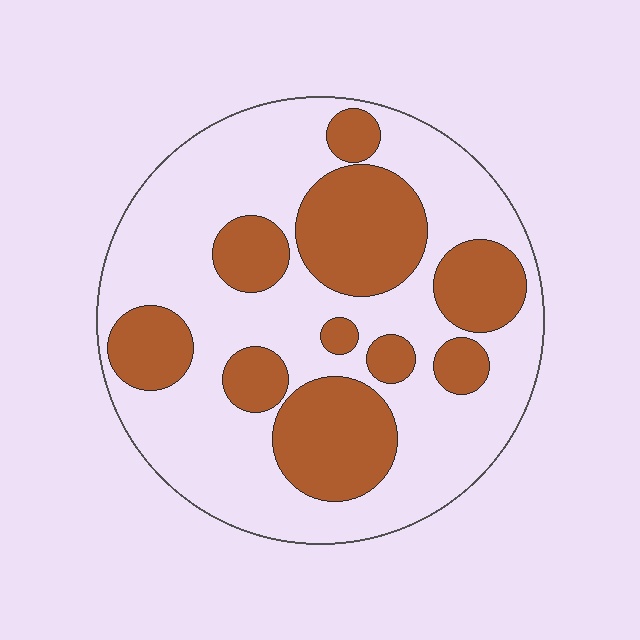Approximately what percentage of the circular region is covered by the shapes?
Approximately 35%.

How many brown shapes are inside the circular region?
10.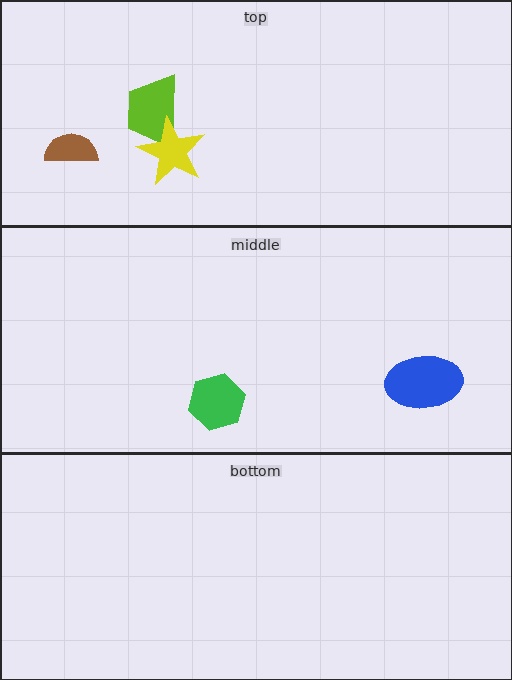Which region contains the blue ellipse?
The middle region.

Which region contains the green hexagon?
The middle region.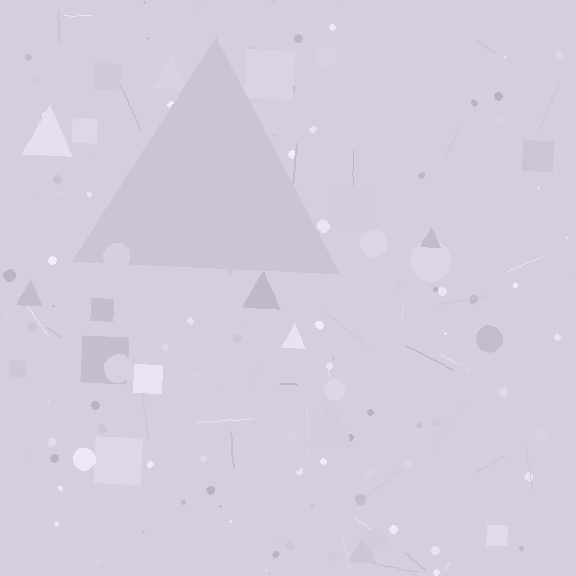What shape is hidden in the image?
A triangle is hidden in the image.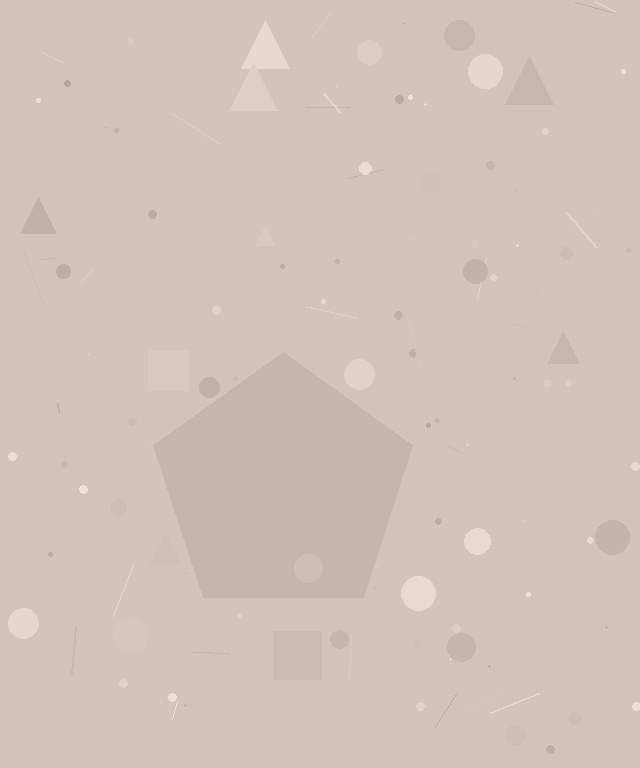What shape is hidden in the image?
A pentagon is hidden in the image.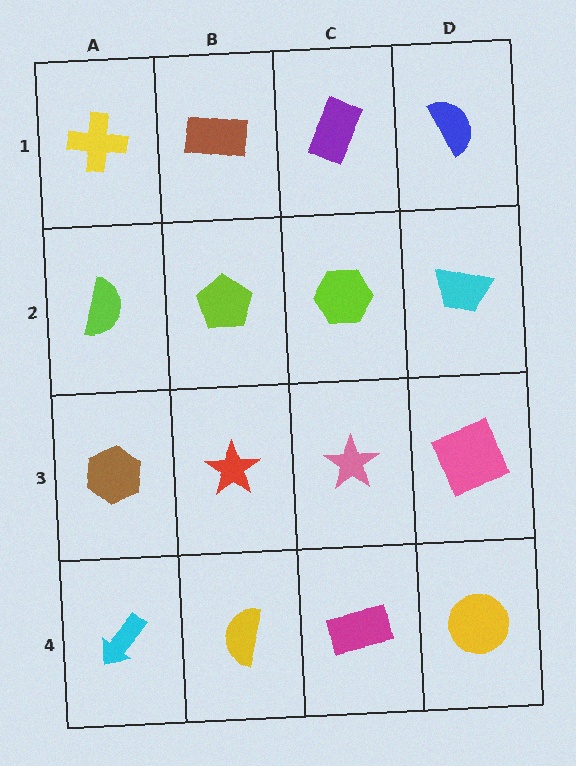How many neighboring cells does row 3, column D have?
3.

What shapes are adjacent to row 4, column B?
A red star (row 3, column B), a cyan arrow (row 4, column A), a magenta rectangle (row 4, column C).